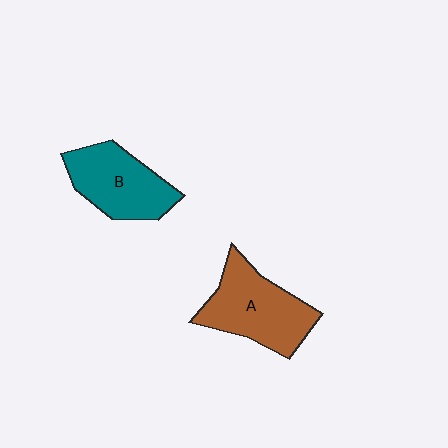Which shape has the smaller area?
Shape B (teal).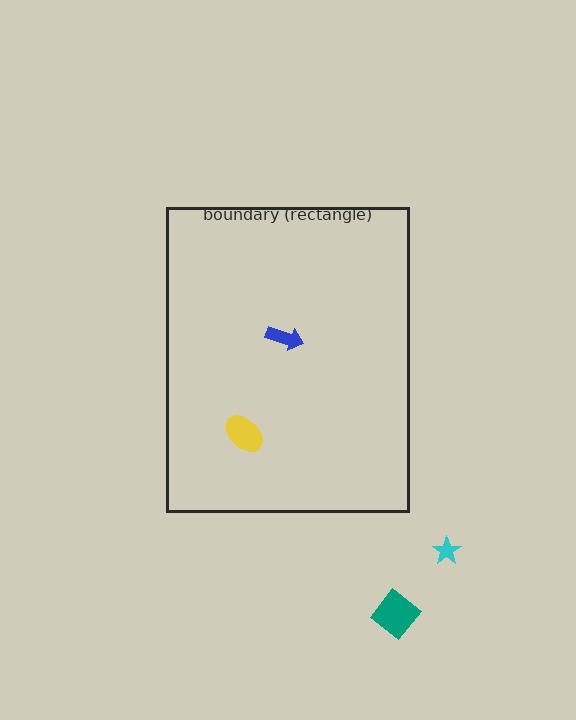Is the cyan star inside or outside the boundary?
Outside.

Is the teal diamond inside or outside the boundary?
Outside.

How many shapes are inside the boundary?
2 inside, 2 outside.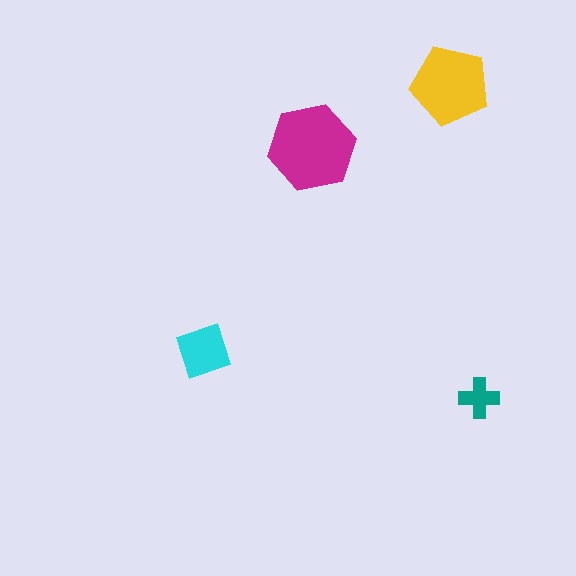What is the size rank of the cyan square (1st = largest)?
3rd.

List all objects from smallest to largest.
The teal cross, the cyan square, the yellow pentagon, the magenta hexagon.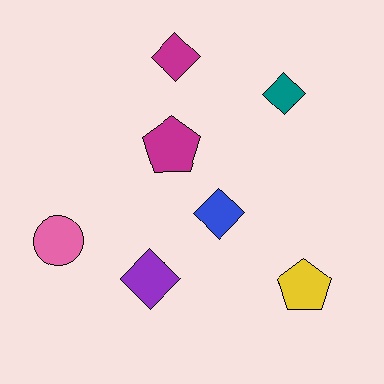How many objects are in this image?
There are 7 objects.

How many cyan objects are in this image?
There are no cyan objects.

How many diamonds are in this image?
There are 4 diamonds.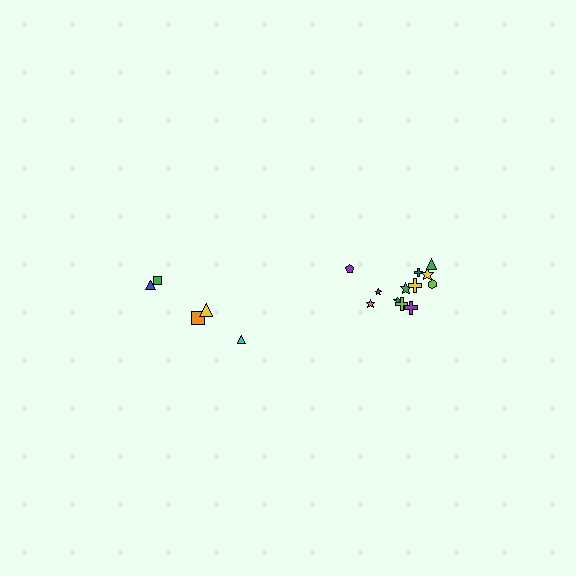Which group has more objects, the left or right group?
The right group.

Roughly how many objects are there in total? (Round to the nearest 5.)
Roughly 15 objects in total.